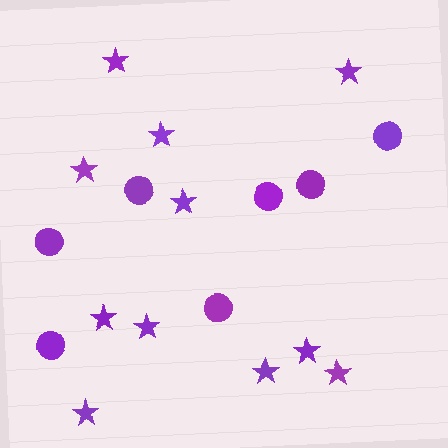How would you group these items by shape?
There are 2 groups: one group of stars (11) and one group of circles (7).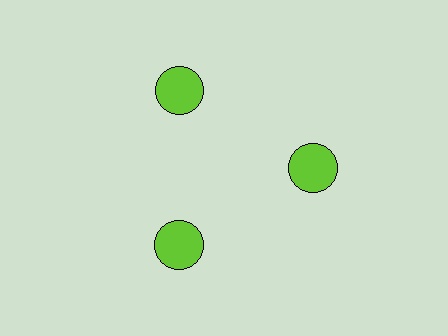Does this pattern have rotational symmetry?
Yes, this pattern has 3-fold rotational symmetry. It looks the same after rotating 120 degrees around the center.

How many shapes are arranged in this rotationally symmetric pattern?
There are 3 shapes, arranged in 3 groups of 1.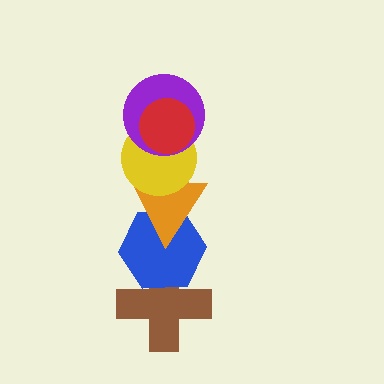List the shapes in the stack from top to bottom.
From top to bottom: the red circle, the purple circle, the yellow circle, the orange triangle, the blue hexagon, the brown cross.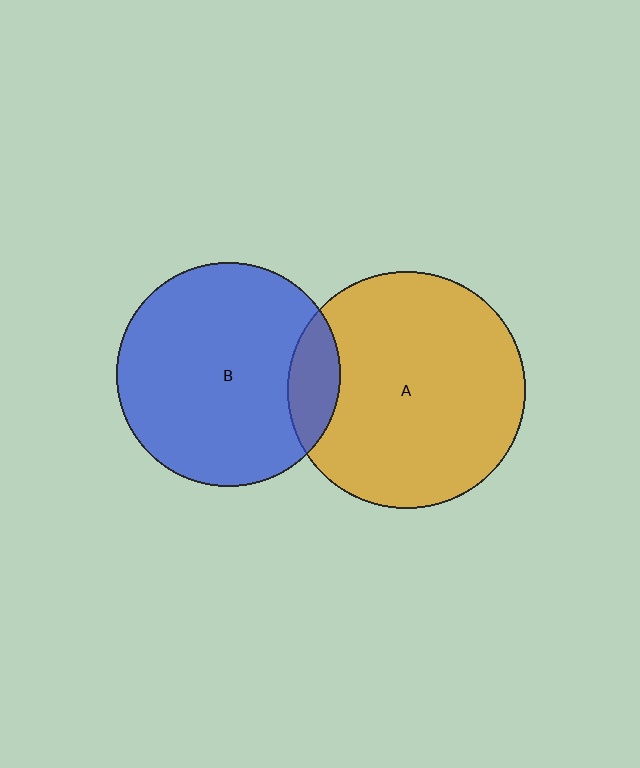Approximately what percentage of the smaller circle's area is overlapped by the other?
Approximately 15%.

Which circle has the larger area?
Circle A (orange).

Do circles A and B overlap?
Yes.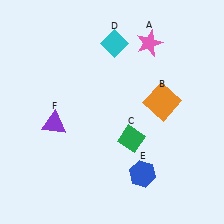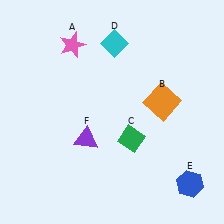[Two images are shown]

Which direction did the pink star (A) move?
The pink star (A) moved left.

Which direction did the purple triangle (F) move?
The purple triangle (F) moved right.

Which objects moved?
The objects that moved are: the pink star (A), the blue hexagon (E), the purple triangle (F).